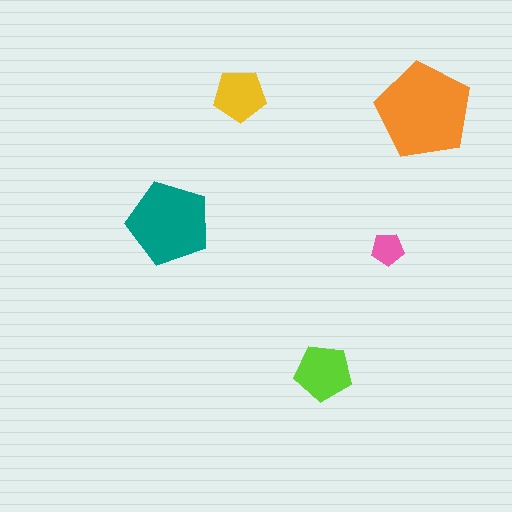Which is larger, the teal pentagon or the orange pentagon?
The orange one.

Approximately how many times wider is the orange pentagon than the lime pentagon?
About 1.5 times wider.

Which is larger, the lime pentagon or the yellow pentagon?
The lime one.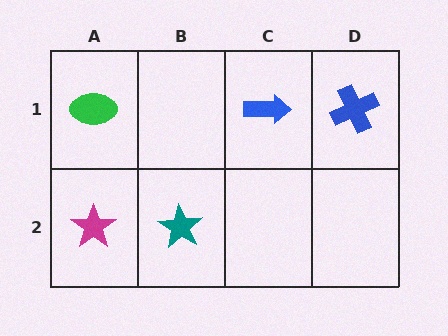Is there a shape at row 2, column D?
No, that cell is empty.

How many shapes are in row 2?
2 shapes.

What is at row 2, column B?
A teal star.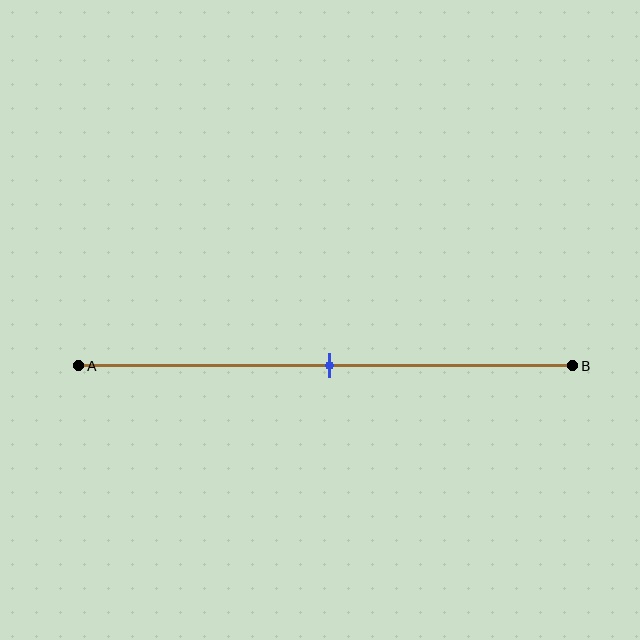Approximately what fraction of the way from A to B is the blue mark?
The blue mark is approximately 50% of the way from A to B.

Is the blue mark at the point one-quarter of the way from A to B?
No, the mark is at about 50% from A, not at the 25% one-quarter point.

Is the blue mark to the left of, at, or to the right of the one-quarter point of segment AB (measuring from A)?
The blue mark is to the right of the one-quarter point of segment AB.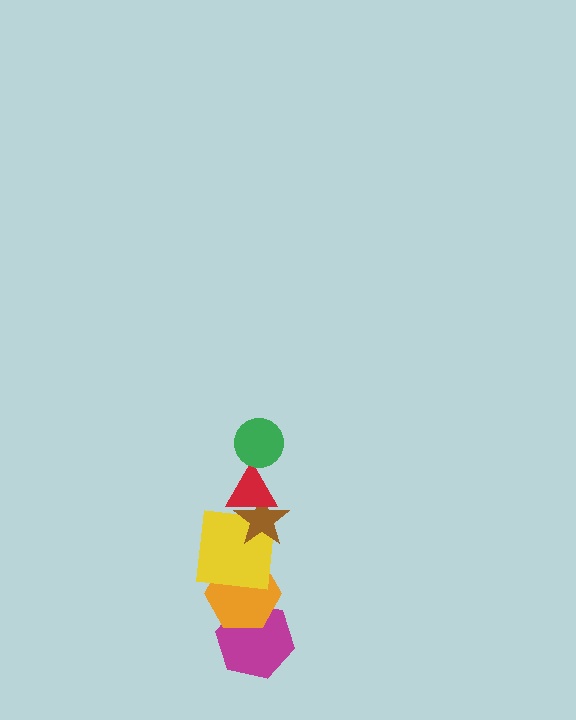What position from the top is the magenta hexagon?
The magenta hexagon is 6th from the top.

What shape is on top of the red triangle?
The green circle is on top of the red triangle.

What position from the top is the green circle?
The green circle is 1st from the top.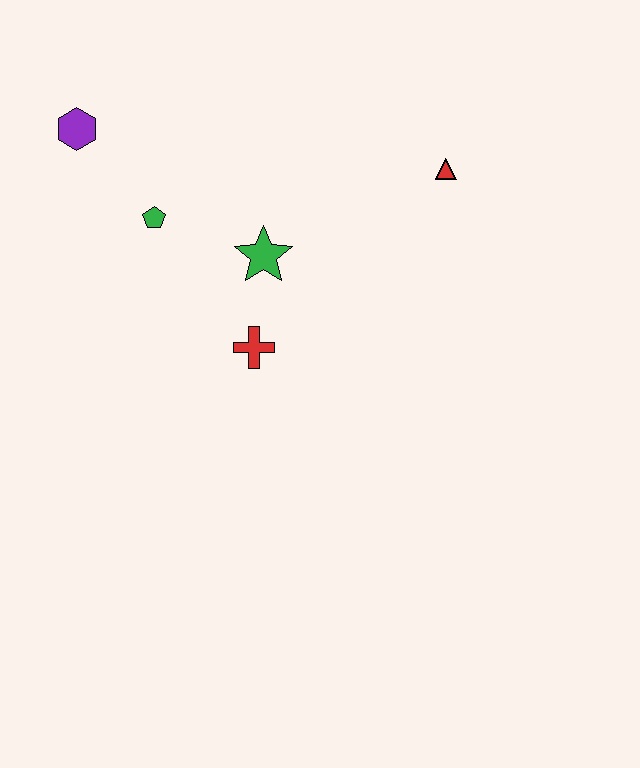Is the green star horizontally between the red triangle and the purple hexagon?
Yes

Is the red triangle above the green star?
Yes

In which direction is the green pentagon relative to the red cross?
The green pentagon is above the red cross.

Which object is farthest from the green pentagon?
The red triangle is farthest from the green pentagon.